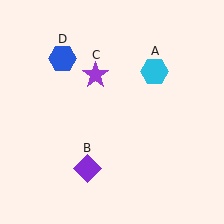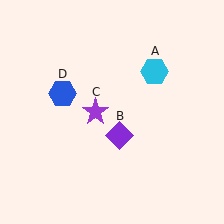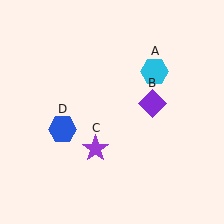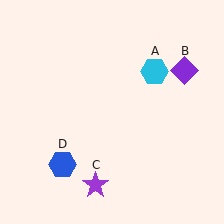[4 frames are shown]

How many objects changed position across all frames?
3 objects changed position: purple diamond (object B), purple star (object C), blue hexagon (object D).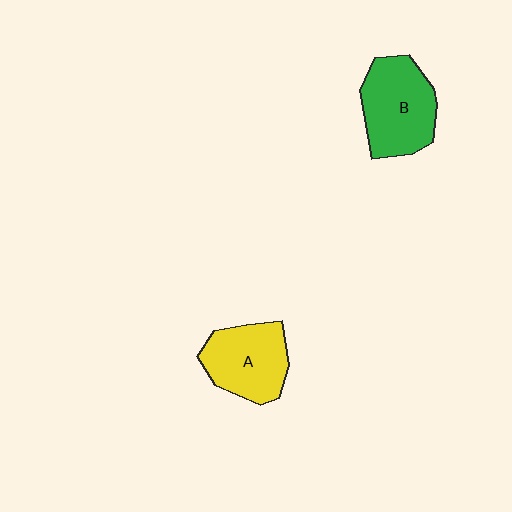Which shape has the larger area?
Shape B (green).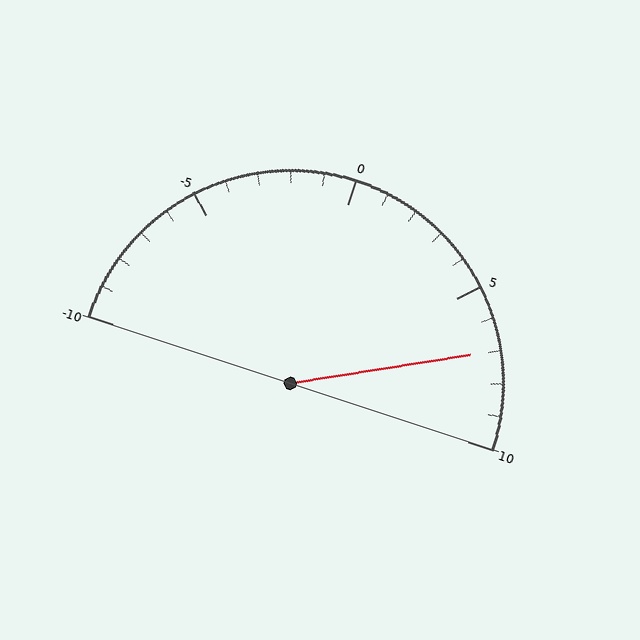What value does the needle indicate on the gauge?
The needle indicates approximately 7.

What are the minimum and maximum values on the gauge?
The gauge ranges from -10 to 10.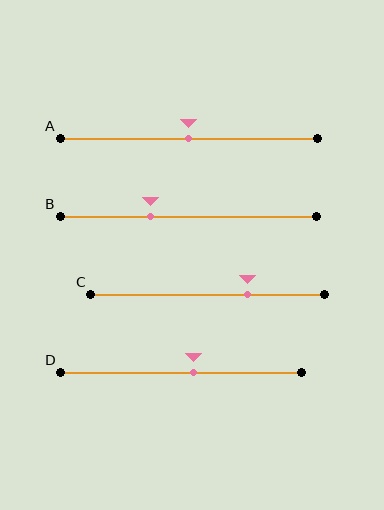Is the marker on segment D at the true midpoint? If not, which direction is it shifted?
No, the marker on segment D is shifted to the right by about 5% of the segment length.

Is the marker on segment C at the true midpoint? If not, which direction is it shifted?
No, the marker on segment C is shifted to the right by about 17% of the segment length.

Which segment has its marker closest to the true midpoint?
Segment A has its marker closest to the true midpoint.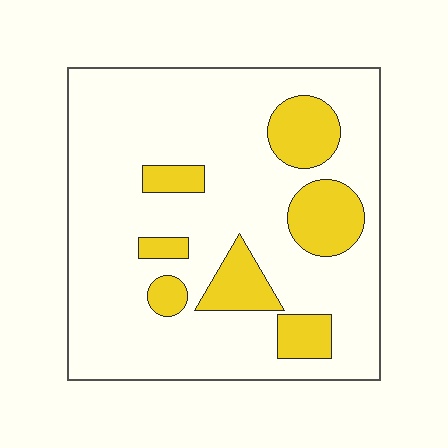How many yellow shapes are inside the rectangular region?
7.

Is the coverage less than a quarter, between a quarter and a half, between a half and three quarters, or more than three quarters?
Less than a quarter.